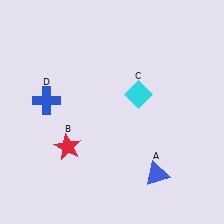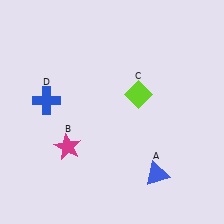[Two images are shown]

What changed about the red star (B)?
In Image 1, B is red. In Image 2, it changed to magenta.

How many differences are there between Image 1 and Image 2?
There are 2 differences between the two images.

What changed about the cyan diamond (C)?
In Image 1, C is cyan. In Image 2, it changed to lime.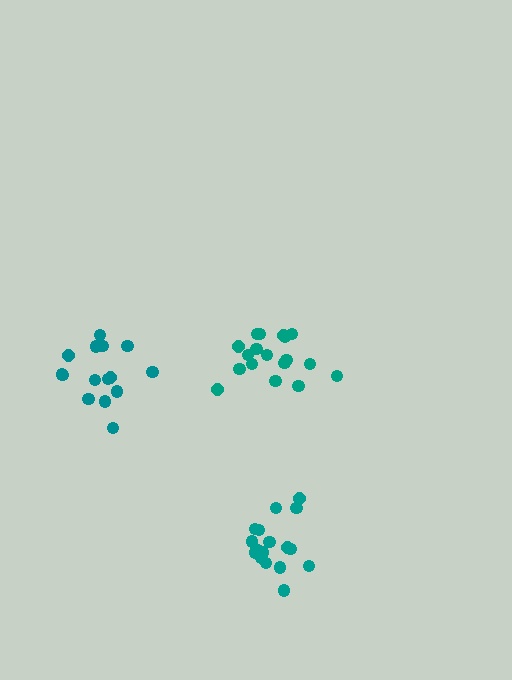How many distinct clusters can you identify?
There are 3 distinct clusters.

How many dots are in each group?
Group 1: 18 dots, Group 2: 15 dots, Group 3: 17 dots (50 total).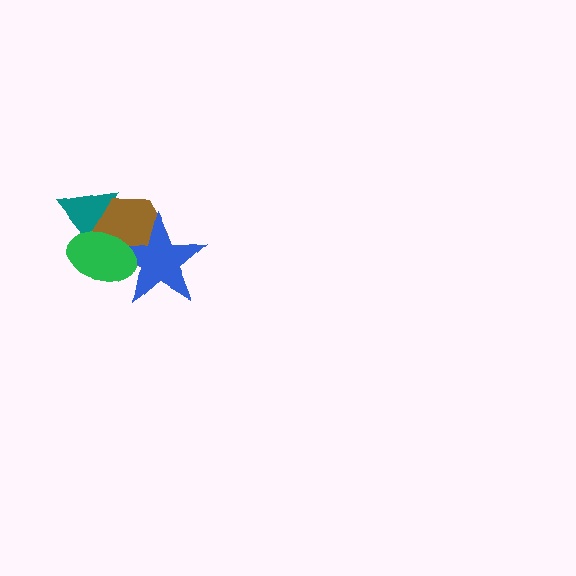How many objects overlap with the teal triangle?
2 objects overlap with the teal triangle.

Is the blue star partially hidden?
Yes, it is partially covered by another shape.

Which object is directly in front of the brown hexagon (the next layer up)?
The blue star is directly in front of the brown hexagon.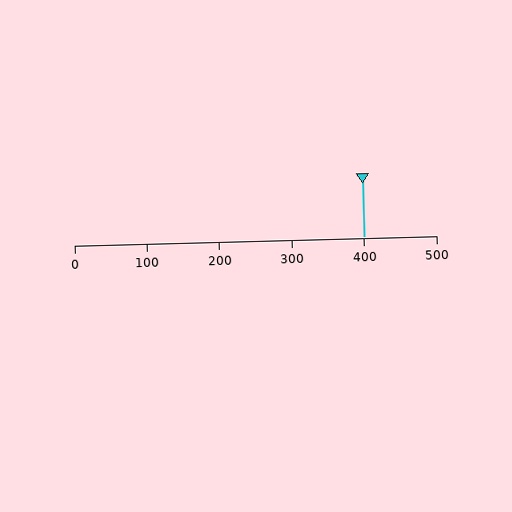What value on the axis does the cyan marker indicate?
The marker indicates approximately 400.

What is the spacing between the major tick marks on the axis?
The major ticks are spaced 100 apart.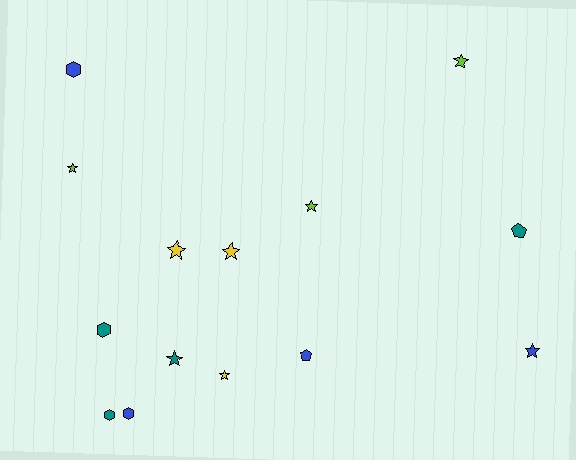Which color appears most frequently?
Teal, with 4 objects.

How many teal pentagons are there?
There is 1 teal pentagon.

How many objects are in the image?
There are 14 objects.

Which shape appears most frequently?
Star, with 8 objects.